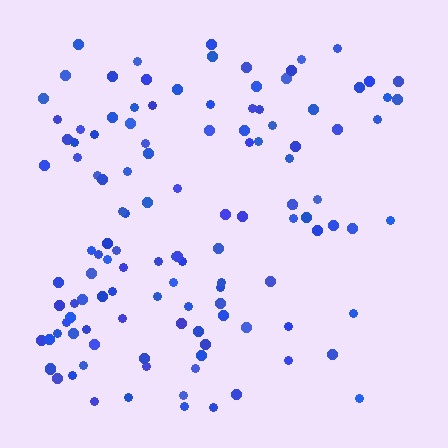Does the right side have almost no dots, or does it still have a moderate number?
Still a moderate number, just noticeably fewer than the left.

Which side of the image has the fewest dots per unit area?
The right.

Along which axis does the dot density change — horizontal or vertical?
Horizontal.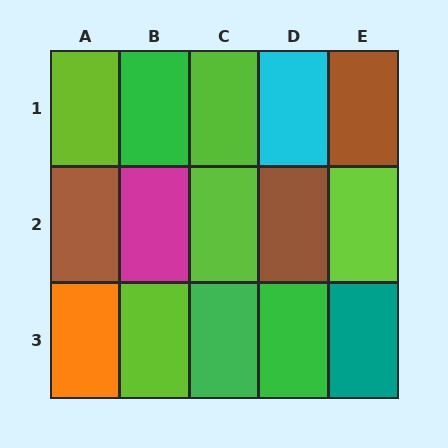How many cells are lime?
5 cells are lime.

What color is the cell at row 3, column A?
Orange.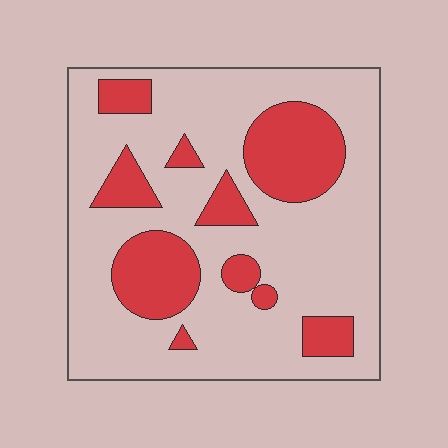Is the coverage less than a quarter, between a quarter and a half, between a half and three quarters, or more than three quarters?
Between a quarter and a half.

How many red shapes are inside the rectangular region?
10.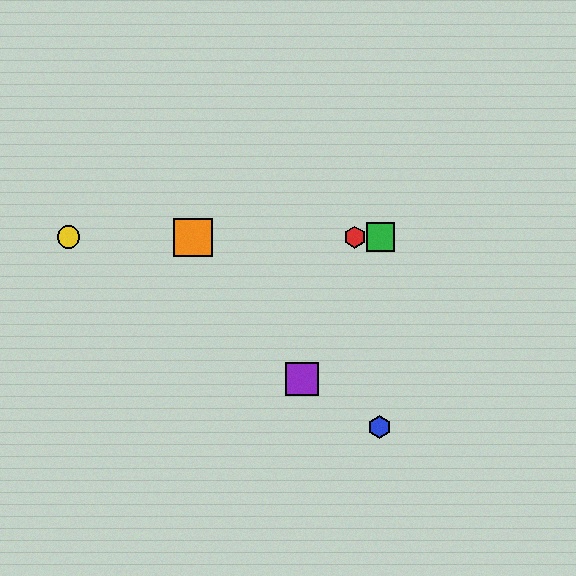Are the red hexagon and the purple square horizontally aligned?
No, the red hexagon is at y≈237 and the purple square is at y≈379.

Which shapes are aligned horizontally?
The red hexagon, the green square, the yellow circle, the orange square are aligned horizontally.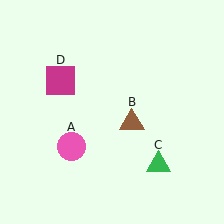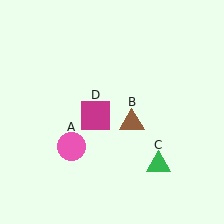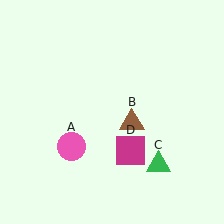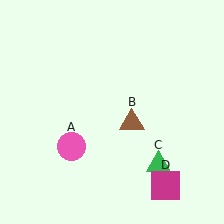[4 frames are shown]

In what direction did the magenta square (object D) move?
The magenta square (object D) moved down and to the right.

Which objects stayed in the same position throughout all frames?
Pink circle (object A) and brown triangle (object B) and green triangle (object C) remained stationary.